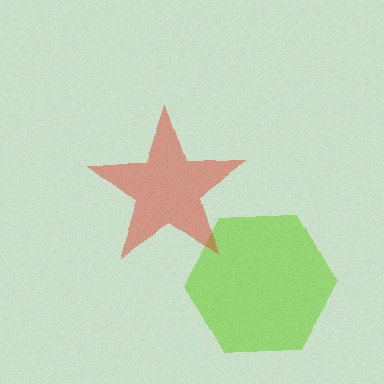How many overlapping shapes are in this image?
There are 2 overlapping shapes in the image.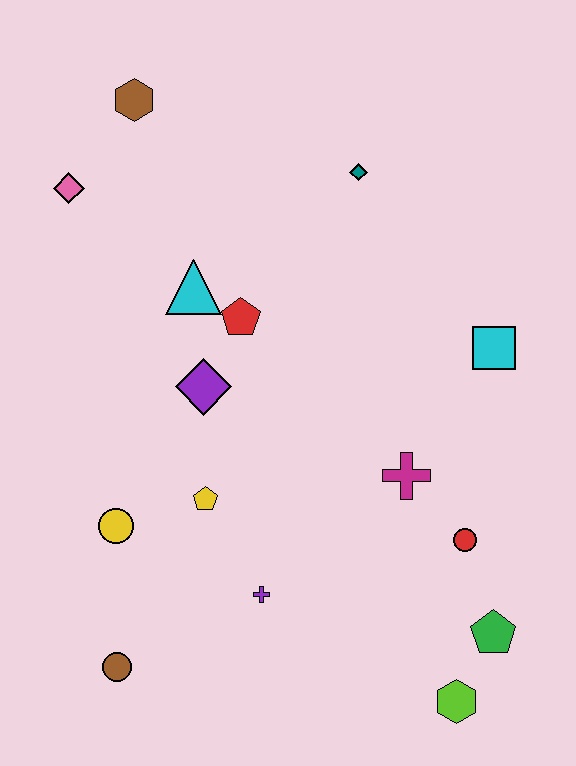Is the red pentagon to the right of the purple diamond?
Yes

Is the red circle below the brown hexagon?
Yes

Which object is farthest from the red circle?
The brown hexagon is farthest from the red circle.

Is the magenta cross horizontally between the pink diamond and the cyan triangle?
No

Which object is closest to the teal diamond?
The red pentagon is closest to the teal diamond.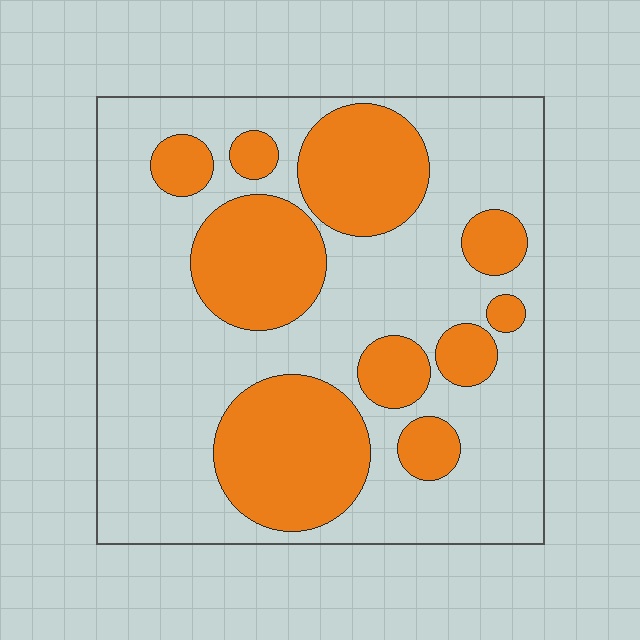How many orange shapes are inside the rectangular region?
10.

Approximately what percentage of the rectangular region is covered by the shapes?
Approximately 35%.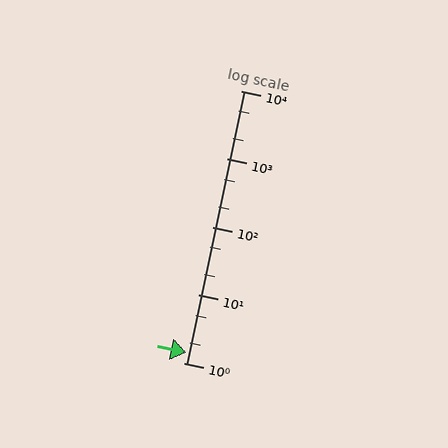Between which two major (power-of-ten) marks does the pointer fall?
The pointer is between 1 and 10.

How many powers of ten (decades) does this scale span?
The scale spans 4 decades, from 1 to 10000.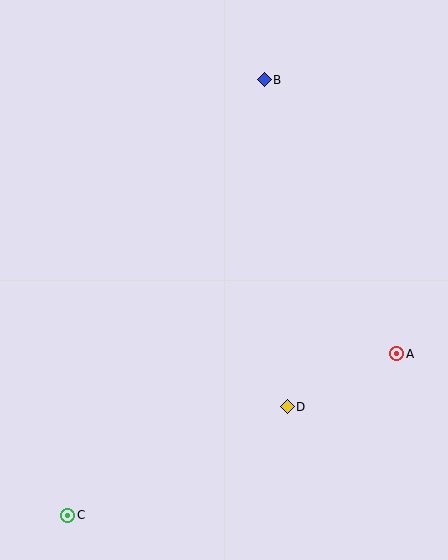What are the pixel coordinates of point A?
Point A is at (397, 354).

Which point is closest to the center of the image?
Point D at (287, 407) is closest to the center.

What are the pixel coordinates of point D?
Point D is at (287, 407).